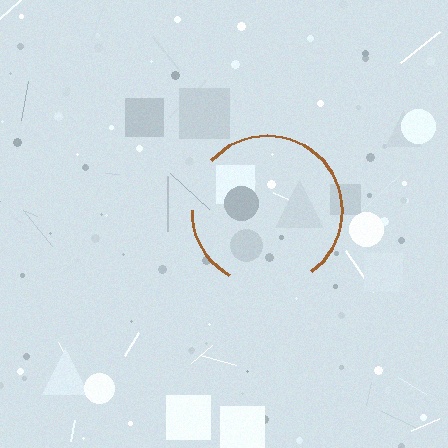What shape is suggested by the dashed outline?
The dashed outline suggests a circle.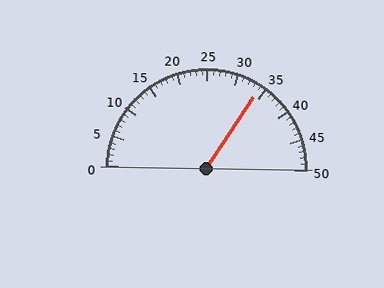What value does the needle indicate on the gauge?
The needle indicates approximately 34.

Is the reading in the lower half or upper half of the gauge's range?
The reading is in the upper half of the range (0 to 50).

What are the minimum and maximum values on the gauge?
The gauge ranges from 0 to 50.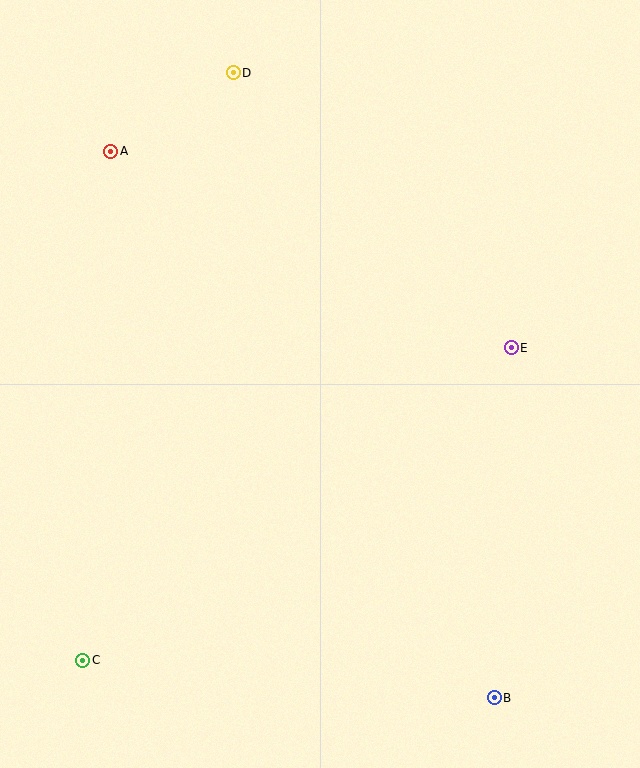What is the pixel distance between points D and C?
The distance between D and C is 606 pixels.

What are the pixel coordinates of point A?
Point A is at (111, 151).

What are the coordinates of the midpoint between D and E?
The midpoint between D and E is at (372, 210).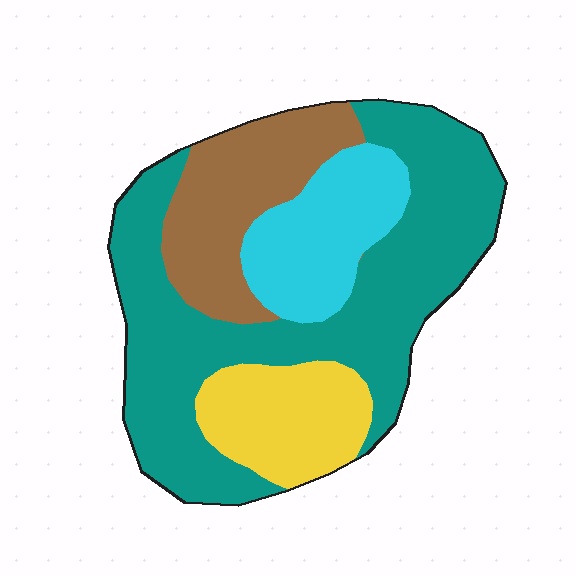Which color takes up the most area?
Teal, at roughly 50%.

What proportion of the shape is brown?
Brown covers about 20% of the shape.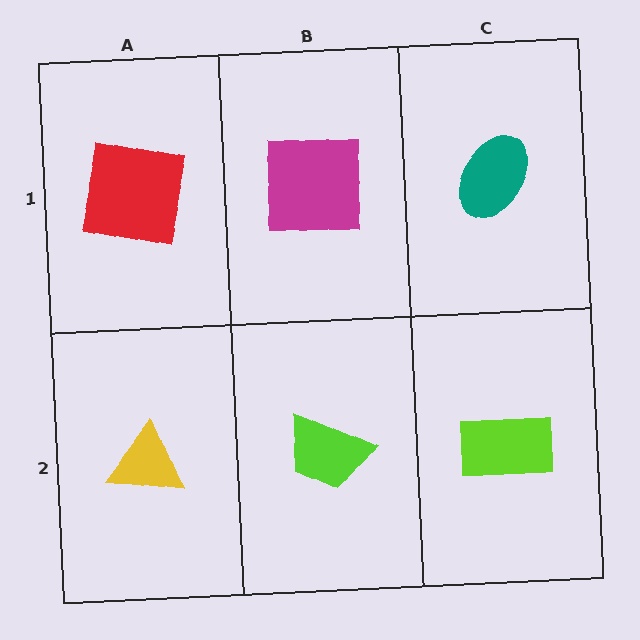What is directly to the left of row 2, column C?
A lime trapezoid.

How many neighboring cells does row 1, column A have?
2.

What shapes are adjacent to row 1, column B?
A lime trapezoid (row 2, column B), a red square (row 1, column A), a teal ellipse (row 1, column C).